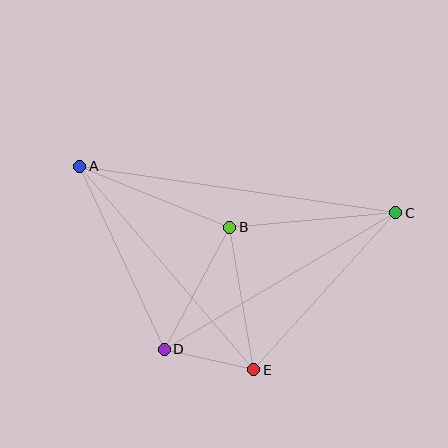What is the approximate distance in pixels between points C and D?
The distance between C and D is approximately 269 pixels.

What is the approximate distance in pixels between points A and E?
The distance between A and E is approximately 268 pixels.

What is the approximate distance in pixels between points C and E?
The distance between C and E is approximately 212 pixels.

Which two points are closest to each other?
Points D and E are closest to each other.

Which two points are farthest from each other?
Points A and C are farthest from each other.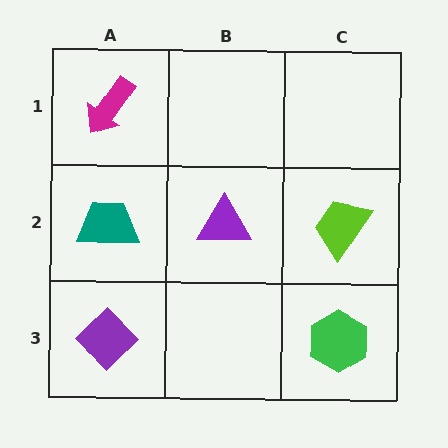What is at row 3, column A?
A purple diamond.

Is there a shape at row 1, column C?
No, that cell is empty.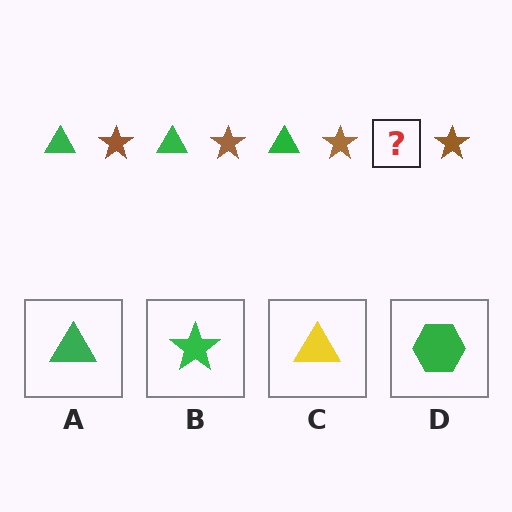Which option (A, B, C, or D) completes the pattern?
A.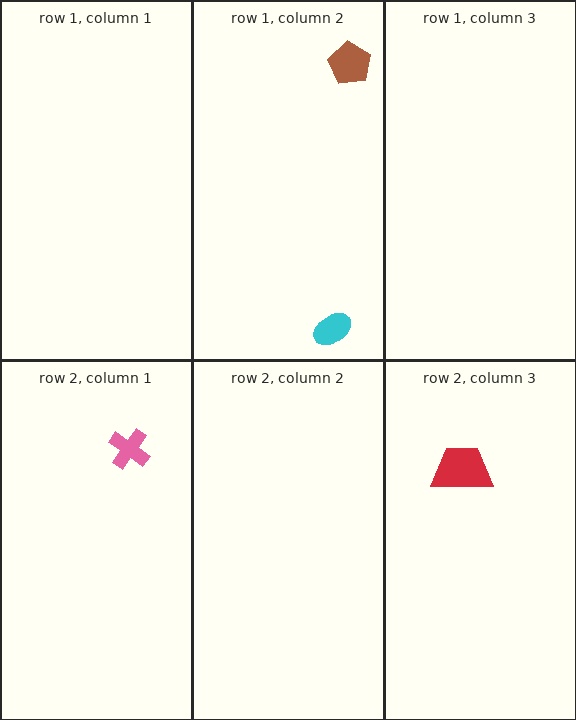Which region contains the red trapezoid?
The row 2, column 3 region.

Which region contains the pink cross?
The row 2, column 1 region.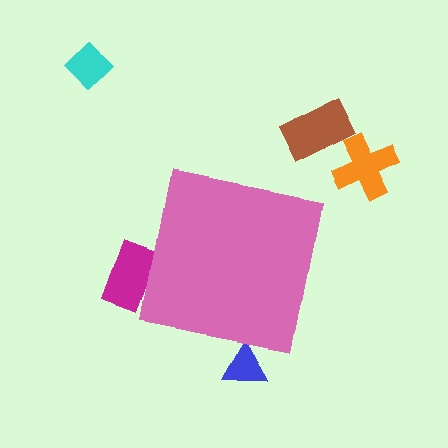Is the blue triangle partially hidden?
Yes, the blue triangle is partially hidden behind the pink square.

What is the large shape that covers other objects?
A pink square.